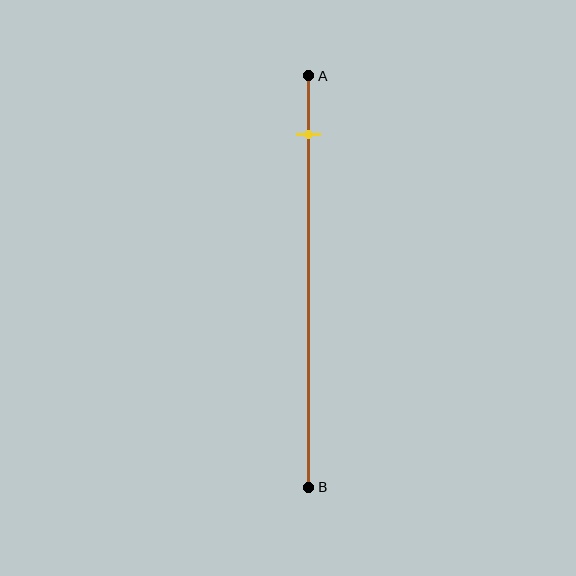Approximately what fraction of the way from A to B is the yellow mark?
The yellow mark is approximately 15% of the way from A to B.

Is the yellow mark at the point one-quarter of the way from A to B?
No, the mark is at about 15% from A, not at the 25% one-quarter point.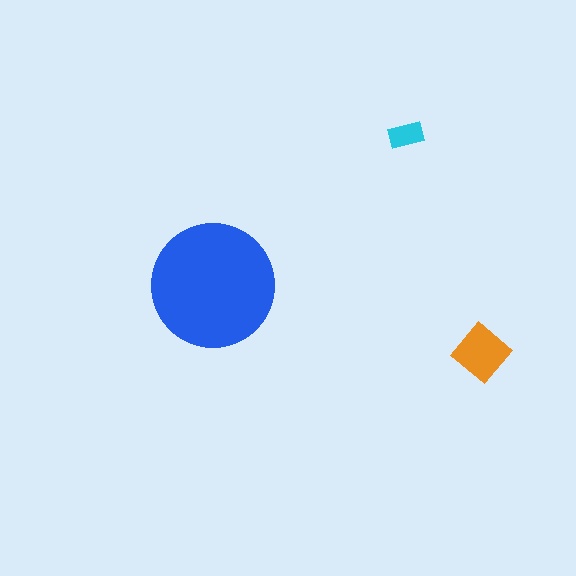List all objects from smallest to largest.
The cyan rectangle, the orange diamond, the blue circle.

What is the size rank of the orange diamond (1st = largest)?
2nd.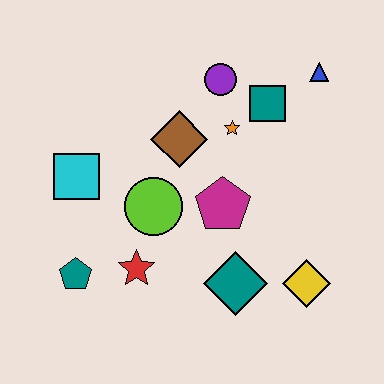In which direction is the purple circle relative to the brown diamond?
The purple circle is above the brown diamond.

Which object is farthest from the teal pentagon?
The blue triangle is farthest from the teal pentagon.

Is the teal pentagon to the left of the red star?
Yes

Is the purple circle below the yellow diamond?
No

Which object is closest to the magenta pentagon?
The lime circle is closest to the magenta pentagon.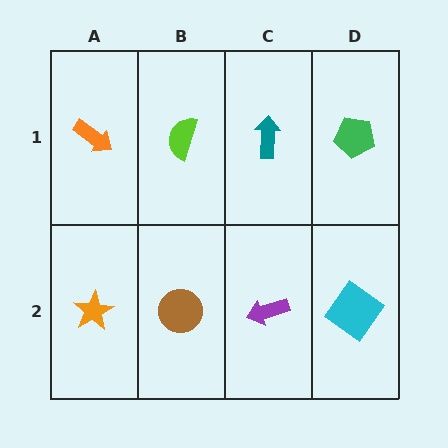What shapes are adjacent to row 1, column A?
An orange star (row 2, column A), a lime semicircle (row 1, column B).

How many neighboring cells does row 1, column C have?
3.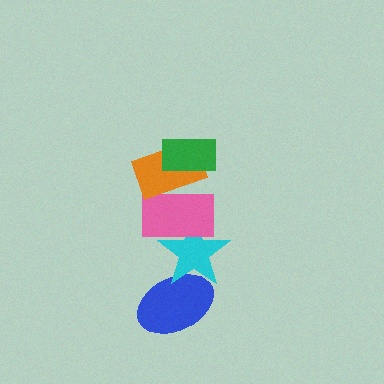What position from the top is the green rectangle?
The green rectangle is 1st from the top.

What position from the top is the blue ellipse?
The blue ellipse is 5th from the top.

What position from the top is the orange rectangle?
The orange rectangle is 2nd from the top.